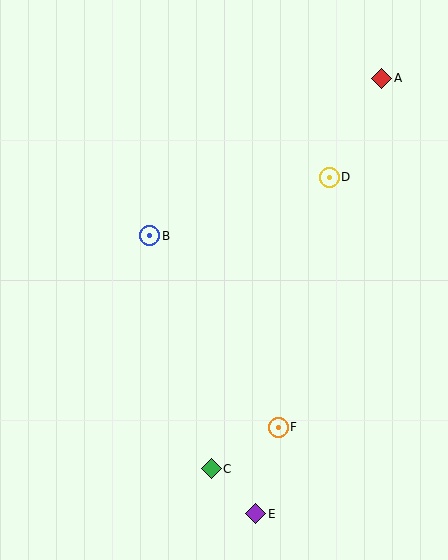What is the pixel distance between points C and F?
The distance between C and F is 79 pixels.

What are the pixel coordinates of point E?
Point E is at (256, 514).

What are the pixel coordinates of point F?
Point F is at (278, 427).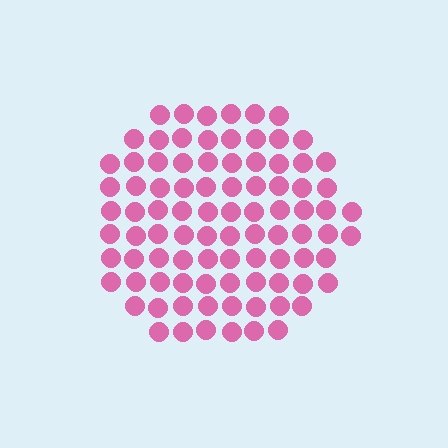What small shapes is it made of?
It is made of small circles.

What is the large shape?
The large shape is a circle.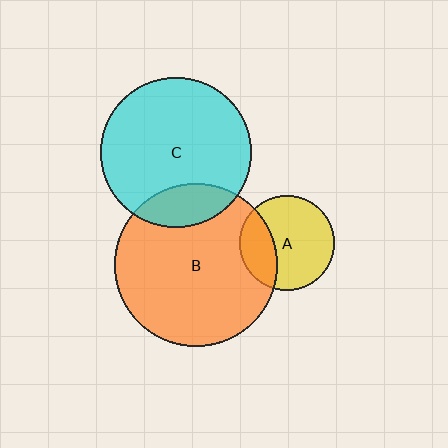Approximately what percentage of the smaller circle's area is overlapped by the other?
Approximately 30%.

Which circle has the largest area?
Circle B (orange).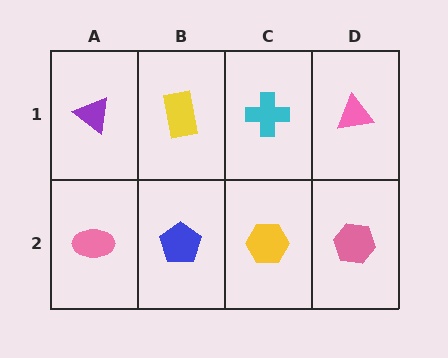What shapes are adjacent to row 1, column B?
A blue pentagon (row 2, column B), a purple triangle (row 1, column A), a cyan cross (row 1, column C).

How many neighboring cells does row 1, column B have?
3.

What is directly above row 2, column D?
A pink triangle.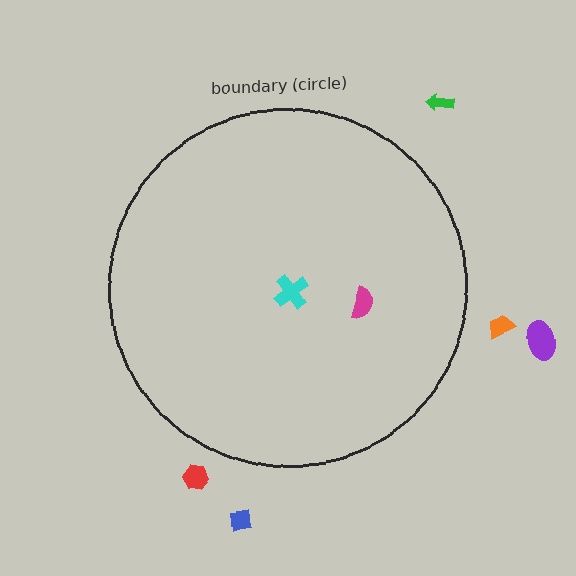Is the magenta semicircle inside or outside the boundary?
Inside.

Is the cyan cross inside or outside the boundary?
Inside.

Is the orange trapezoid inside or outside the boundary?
Outside.